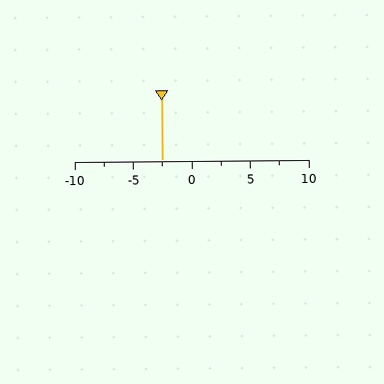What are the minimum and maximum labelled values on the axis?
The axis runs from -10 to 10.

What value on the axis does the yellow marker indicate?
The marker indicates approximately -2.5.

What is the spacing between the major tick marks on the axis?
The major ticks are spaced 5 apart.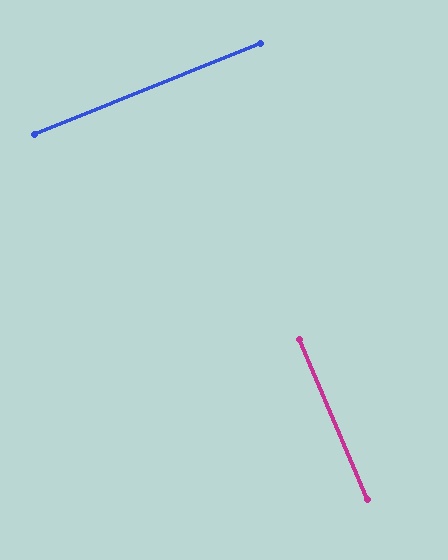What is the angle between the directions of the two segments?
Approximately 89 degrees.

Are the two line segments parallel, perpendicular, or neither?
Perpendicular — they meet at approximately 89°.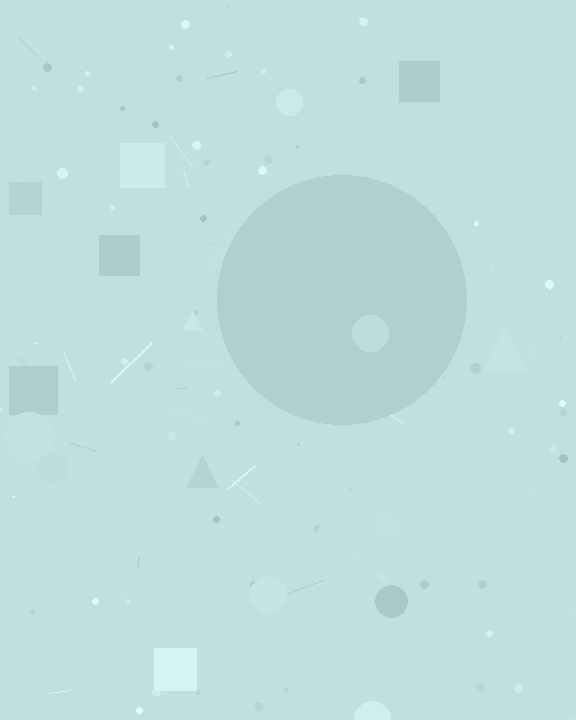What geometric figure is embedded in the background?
A circle is embedded in the background.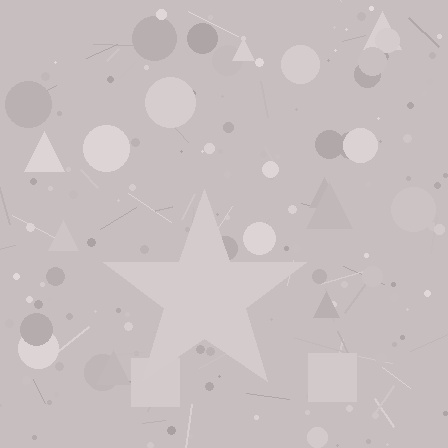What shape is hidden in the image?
A star is hidden in the image.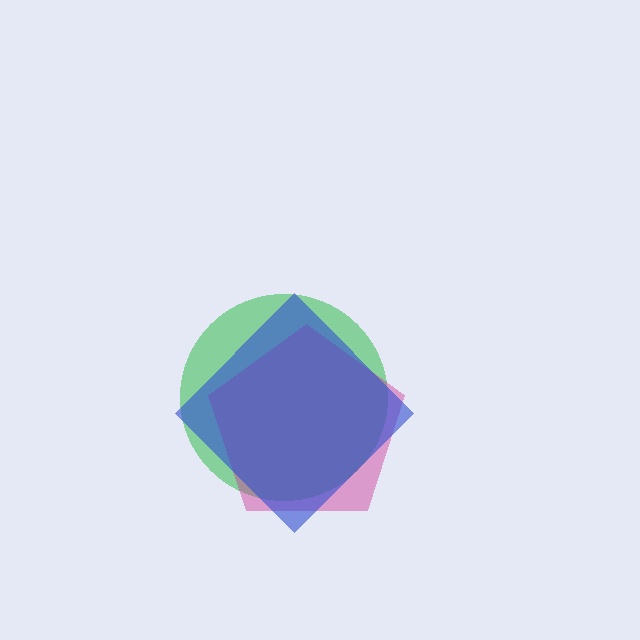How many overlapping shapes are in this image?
There are 3 overlapping shapes in the image.